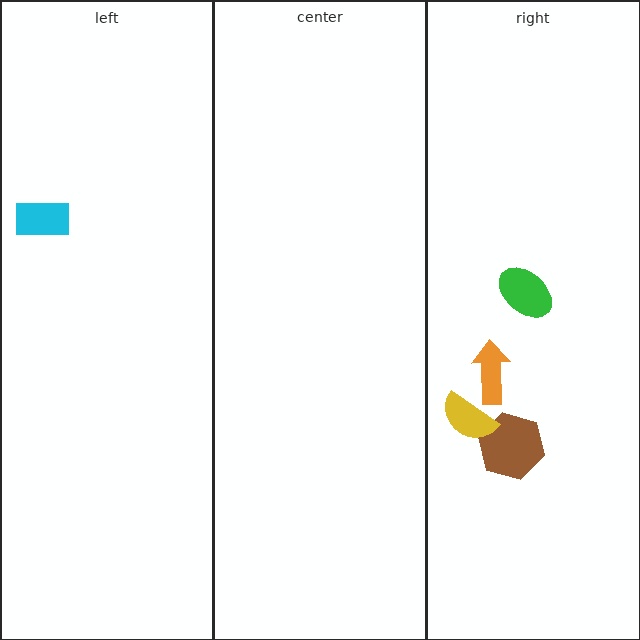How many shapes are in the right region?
4.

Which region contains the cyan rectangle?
The left region.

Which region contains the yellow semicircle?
The right region.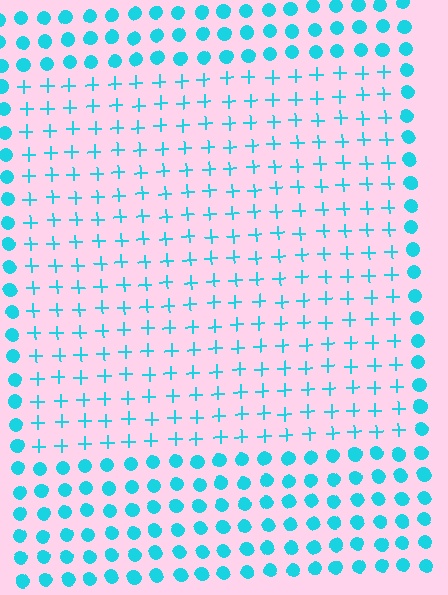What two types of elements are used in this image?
The image uses plus signs inside the rectangle region and circles outside it.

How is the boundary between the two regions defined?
The boundary is defined by a change in element shape: plus signs inside vs. circles outside. All elements share the same color and spacing.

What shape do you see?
I see a rectangle.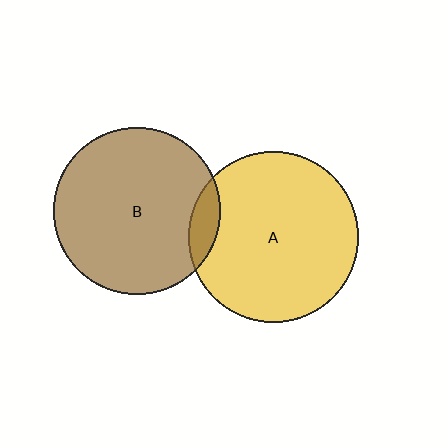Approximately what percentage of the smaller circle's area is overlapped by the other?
Approximately 10%.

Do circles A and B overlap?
Yes.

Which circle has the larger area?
Circle A (yellow).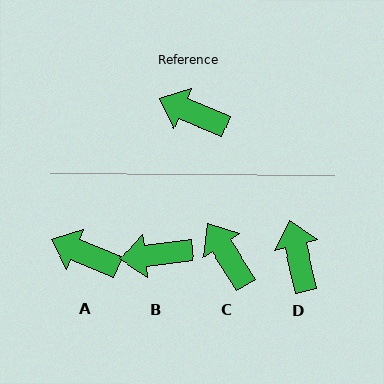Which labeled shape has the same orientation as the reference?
A.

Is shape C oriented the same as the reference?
No, it is off by about 35 degrees.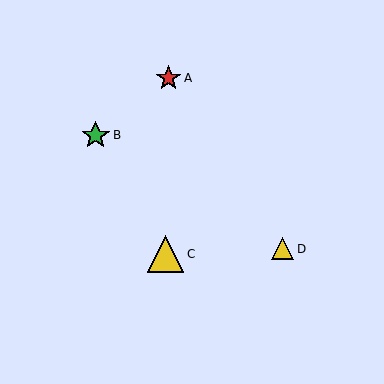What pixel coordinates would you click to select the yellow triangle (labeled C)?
Click at (166, 254) to select the yellow triangle C.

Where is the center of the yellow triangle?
The center of the yellow triangle is at (283, 249).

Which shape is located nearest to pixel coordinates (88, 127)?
The green star (labeled B) at (96, 135) is nearest to that location.